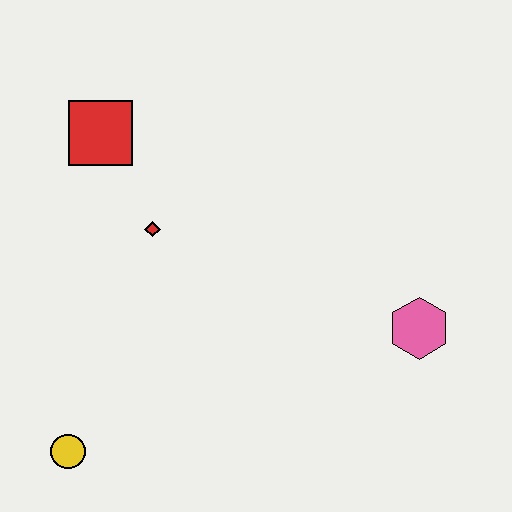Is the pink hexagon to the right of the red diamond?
Yes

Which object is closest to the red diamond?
The red square is closest to the red diamond.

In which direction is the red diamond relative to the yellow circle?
The red diamond is above the yellow circle.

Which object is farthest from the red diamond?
The pink hexagon is farthest from the red diamond.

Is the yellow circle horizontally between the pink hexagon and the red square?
No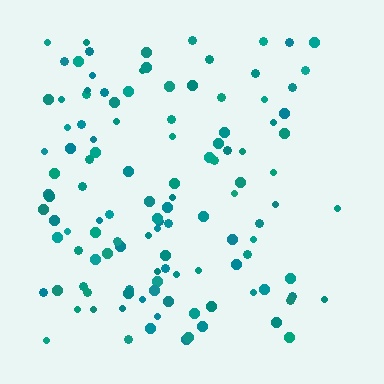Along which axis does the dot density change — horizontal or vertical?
Horizontal.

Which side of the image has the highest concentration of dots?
The left.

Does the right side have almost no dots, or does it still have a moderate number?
Still a moderate number, just noticeably fewer than the left.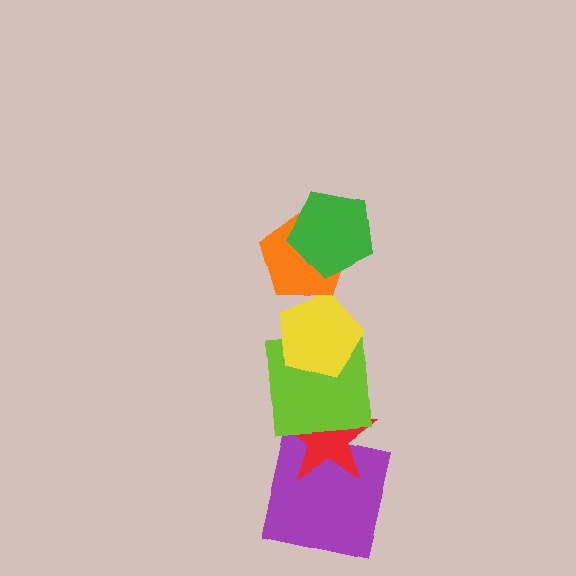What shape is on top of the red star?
The lime square is on top of the red star.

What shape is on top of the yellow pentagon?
The orange pentagon is on top of the yellow pentagon.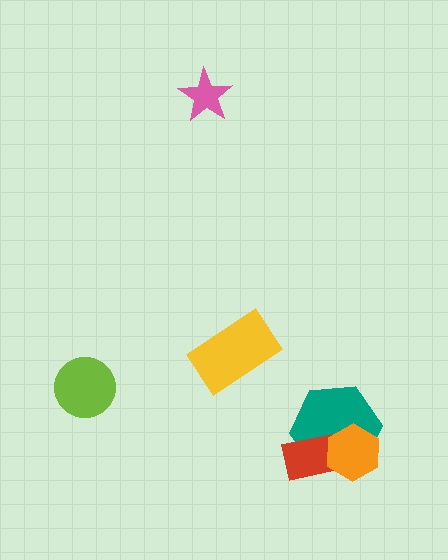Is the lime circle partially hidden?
No, no other shape covers it.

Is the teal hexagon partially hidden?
Yes, it is partially covered by another shape.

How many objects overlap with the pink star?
0 objects overlap with the pink star.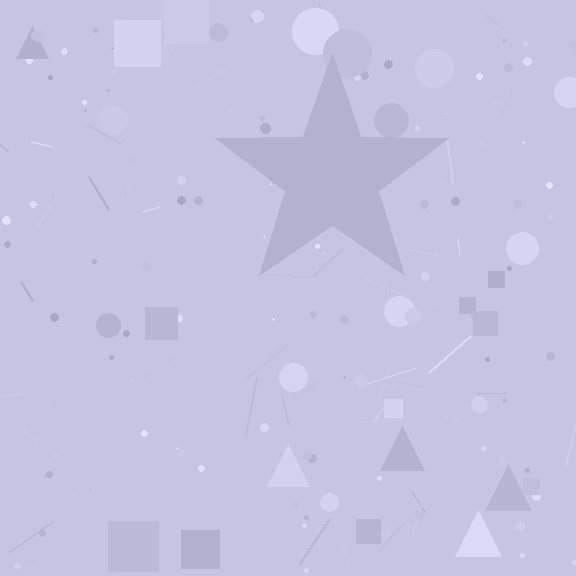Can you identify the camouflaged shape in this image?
The camouflaged shape is a star.